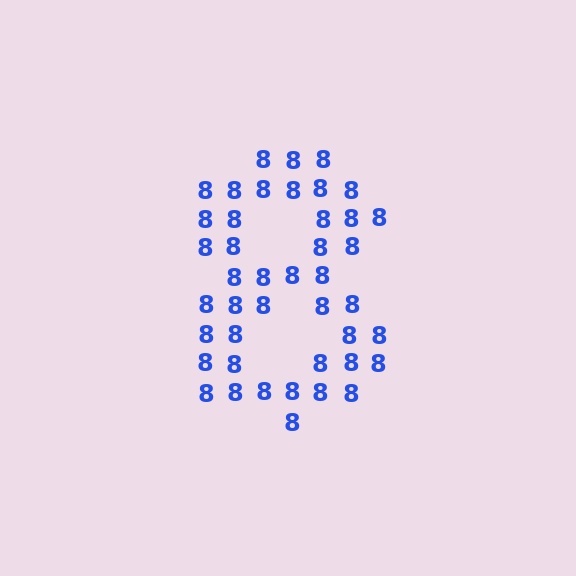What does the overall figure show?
The overall figure shows the digit 8.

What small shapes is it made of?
It is made of small digit 8's.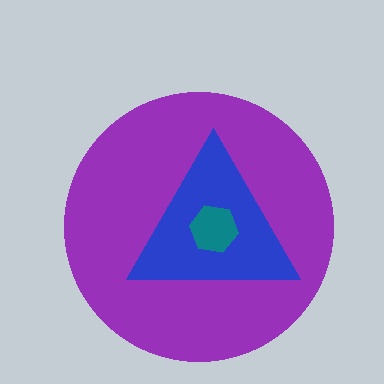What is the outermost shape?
The purple circle.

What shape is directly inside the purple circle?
The blue triangle.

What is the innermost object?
The teal hexagon.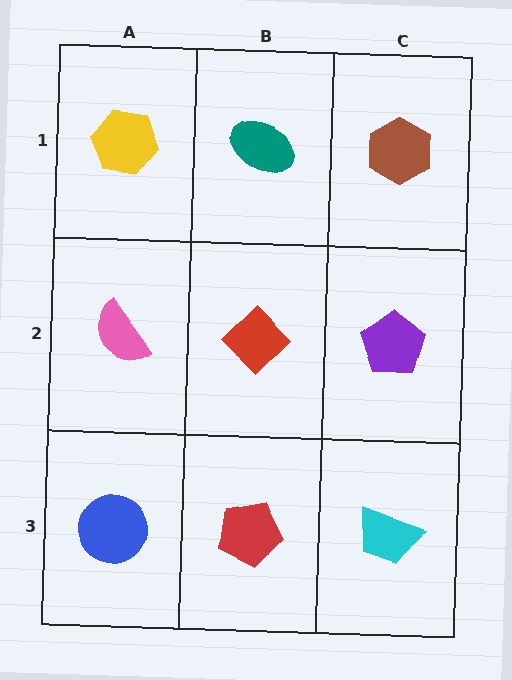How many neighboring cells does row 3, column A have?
2.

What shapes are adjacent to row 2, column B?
A teal ellipse (row 1, column B), a red pentagon (row 3, column B), a pink semicircle (row 2, column A), a purple pentagon (row 2, column C).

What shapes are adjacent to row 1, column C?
A purple pentagon (row 2, column C), a teal ellipse (row 1, column B).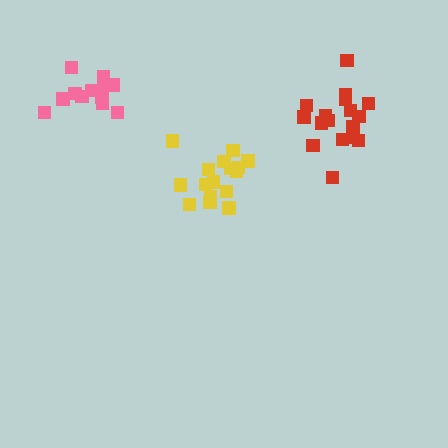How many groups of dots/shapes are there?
There are 3 groups.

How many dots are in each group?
Group 1: 17 dots, Group 2: 16 dots, Group 3: 12 dots (45 total).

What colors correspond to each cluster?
The clusters are colored: red, yellow, pink.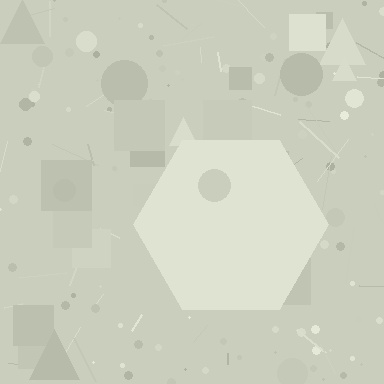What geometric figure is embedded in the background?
A hexagon is embedded in the background.